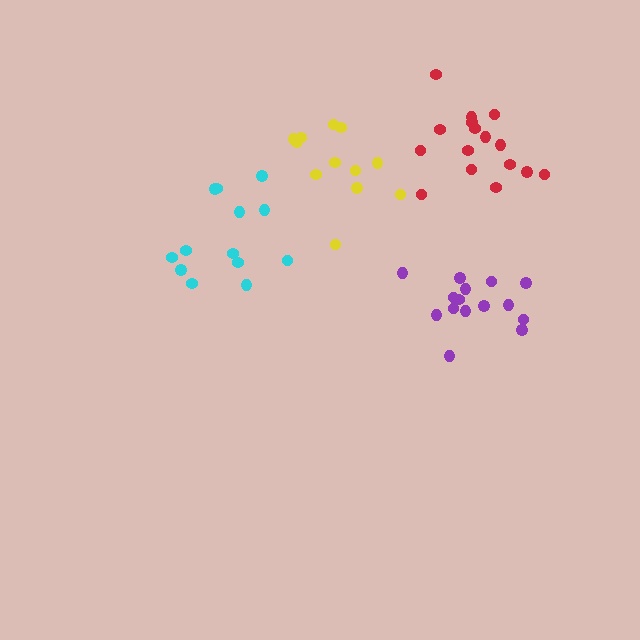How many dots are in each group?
Group 1: 16 dots, Group 2: 13 dots, Group 3: 15 dots, Group 4: 12 dots (56 total).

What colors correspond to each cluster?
The clusters are colored: red, cyan, purple, yellow.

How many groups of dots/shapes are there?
There are 4 groups.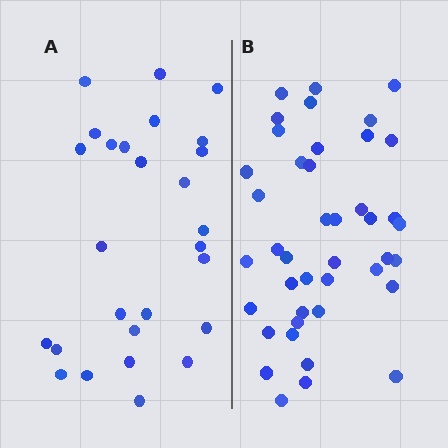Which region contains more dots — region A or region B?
Region B (the right region) has more dots.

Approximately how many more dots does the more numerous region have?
Region B has approximately 15 more dots than region A.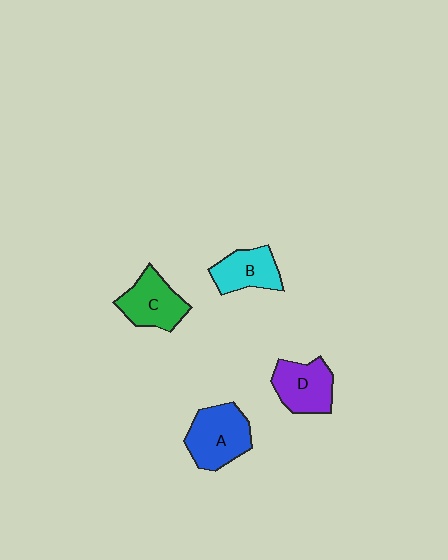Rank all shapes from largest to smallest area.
From largest to smallest: A (blue), C (green), D (purple), B (cyan).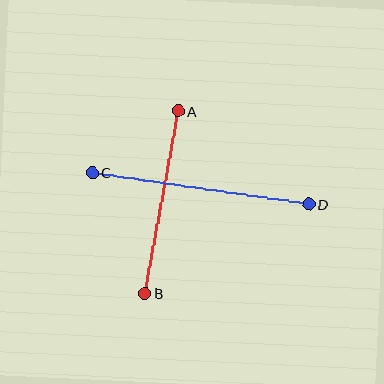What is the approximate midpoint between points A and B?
The midpoint is at approximately (161, 202) pixels.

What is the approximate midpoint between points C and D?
The midpoint is at approximately (201, 188) pixels.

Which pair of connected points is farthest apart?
Points C and D are farthest apart.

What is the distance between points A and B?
The distance is approximately 185 pixels.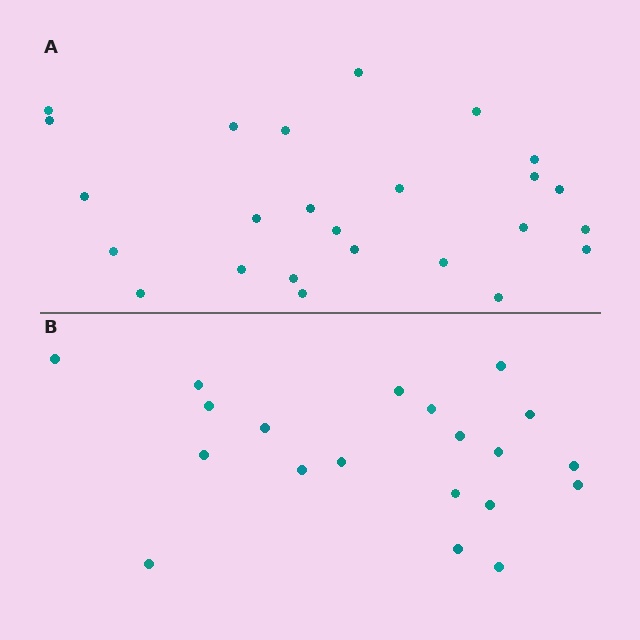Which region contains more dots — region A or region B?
Region A (the top region) has more dots.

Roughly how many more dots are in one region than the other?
Region A has about 5 more dots than region B.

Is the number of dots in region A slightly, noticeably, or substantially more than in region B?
Region A has noticeably more, but not dramatically so. The ratio is roughly 1.2 to 1.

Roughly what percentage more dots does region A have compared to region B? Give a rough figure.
About 25% more.